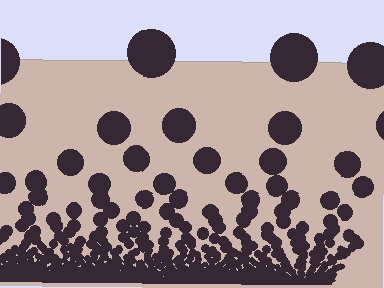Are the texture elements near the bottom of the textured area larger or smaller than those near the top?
Smaller. The gradient is inverted — elements near the bottom are smaller and denser.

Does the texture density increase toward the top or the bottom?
Density increases toward the bottom.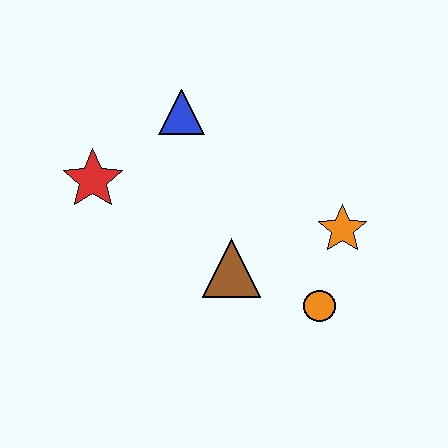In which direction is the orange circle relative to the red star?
The orange circle is to the right of the red star.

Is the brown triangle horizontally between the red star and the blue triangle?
No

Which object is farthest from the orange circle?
The red star is farthest from the orange circle.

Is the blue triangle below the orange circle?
No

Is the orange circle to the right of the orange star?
No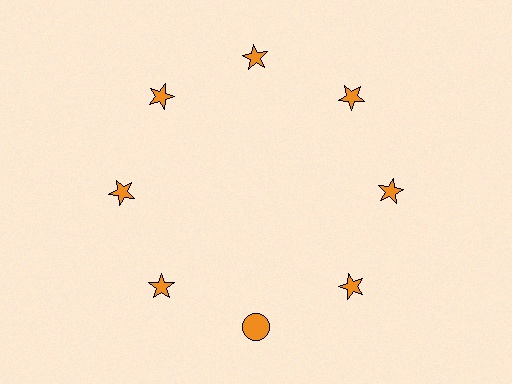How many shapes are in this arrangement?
There are 8 shapes arranged in a ring pattern.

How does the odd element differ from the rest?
It has a different shape: circle instead of star.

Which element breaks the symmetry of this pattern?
The orange circle at roughly the 6 o'clock position breaks the symmetry. All other shapes are orange stars.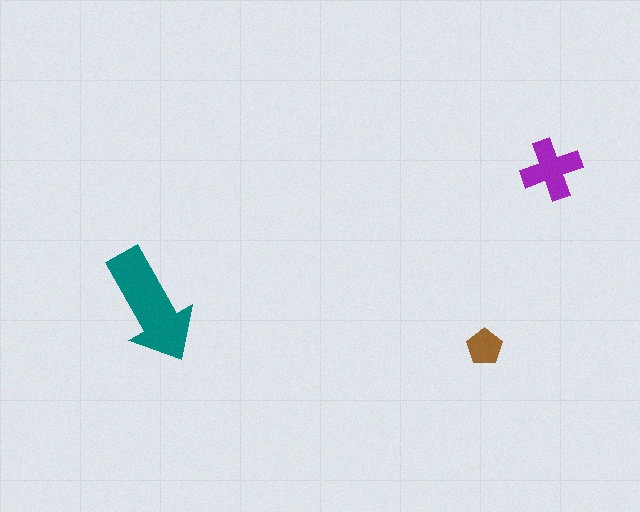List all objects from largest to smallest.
The teal arrow, the purple cross, the brown pentagon.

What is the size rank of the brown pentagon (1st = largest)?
3rd.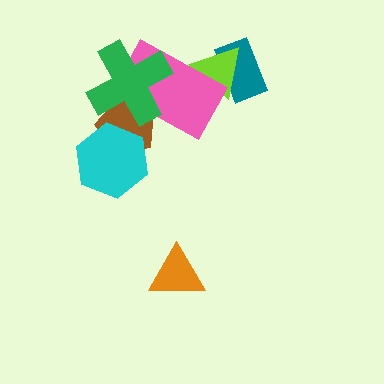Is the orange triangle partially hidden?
No, no other shape covers it.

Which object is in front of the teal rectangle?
The lime triangle is in front of the teal rectangle.